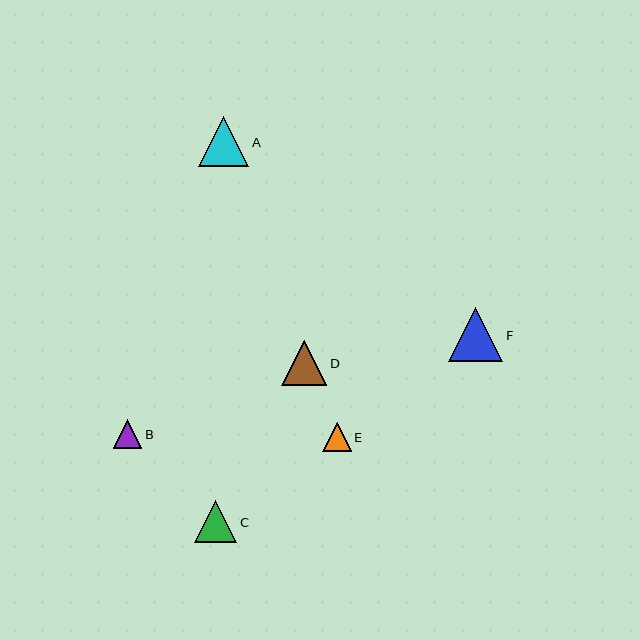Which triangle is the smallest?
Triangle E is the smallest with a size of approximately 29 pixels.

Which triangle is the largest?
Triangle F is the largest with a size of approximately 54 pixels.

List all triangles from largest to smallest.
From largest to smallest: F, A, D, C, B, E.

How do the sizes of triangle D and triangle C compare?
Triangle D and triangle C are approximately the same size.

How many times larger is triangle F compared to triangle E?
Triangle F is approximately 1.9 times the size of triangle E.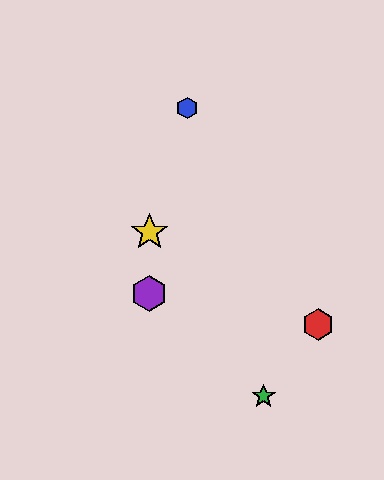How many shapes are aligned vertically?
2 shapes (the yellow star, the purple hexagon) are aligned vertically.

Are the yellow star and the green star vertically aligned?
No, the yellow star is at x≈149 and the green star is at x≈264.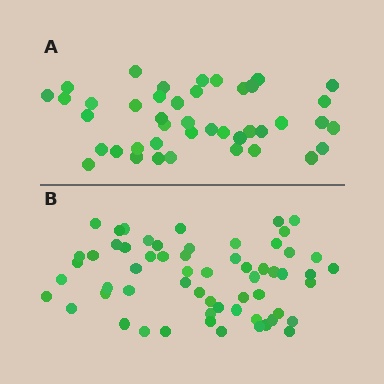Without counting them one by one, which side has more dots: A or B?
Region B (the bottom region) has more dots.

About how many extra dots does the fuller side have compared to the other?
Region B has approximately 20 more dots than region A.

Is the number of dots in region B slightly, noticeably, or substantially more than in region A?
Region B has noticeably more, but not dramatically so. The ratio is roughly 1.4 to 1.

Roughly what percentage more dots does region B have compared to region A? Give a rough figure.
About 45% more.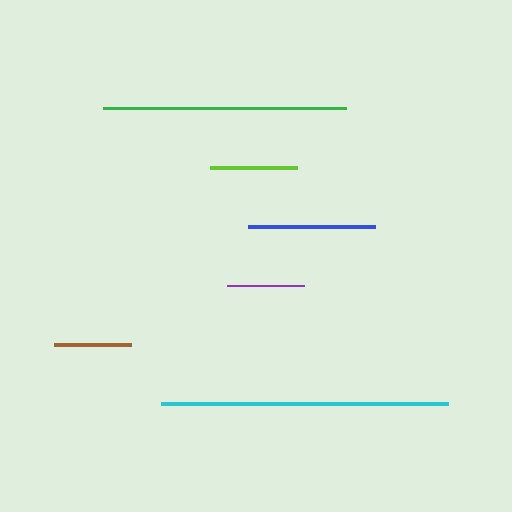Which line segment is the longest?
The cyan line is the longest at approximately 287 pixels.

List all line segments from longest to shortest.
From longest to shortest: cyan, green, blue, lime, purple, brown.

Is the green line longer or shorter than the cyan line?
The cyan line is longer than the green line.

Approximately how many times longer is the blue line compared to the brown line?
The blue line is approximately 1.7 times the length of the brown line.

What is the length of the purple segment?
The purple segment is approximately 78 pixels long.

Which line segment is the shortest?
The brown line is the shortest at approximately 77 pixels.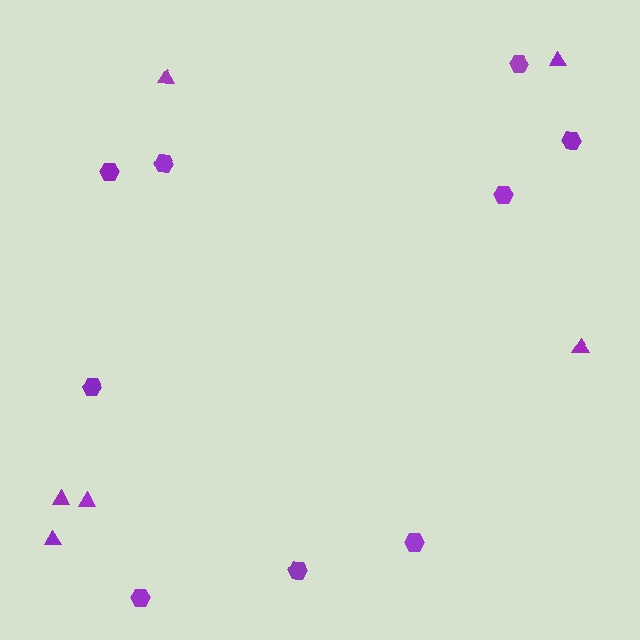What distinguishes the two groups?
There are 2 groups: one group of triangles (6) and one group of hexagons (9).